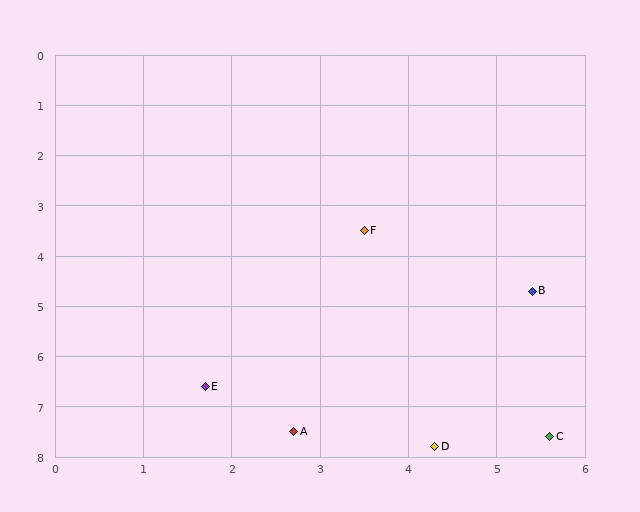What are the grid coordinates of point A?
Point A is at approximately (2.7, 7.5).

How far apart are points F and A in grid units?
Points F and A are about 4.1 grid units apart.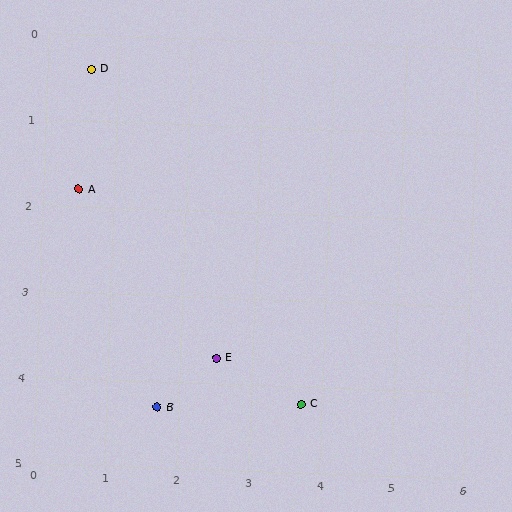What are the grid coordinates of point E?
Point E is at approximately (2.5, 3.7).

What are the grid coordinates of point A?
Point A is at approximately (0.5, 1.8).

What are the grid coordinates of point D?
Point D is at approximately (0.6, 0.4).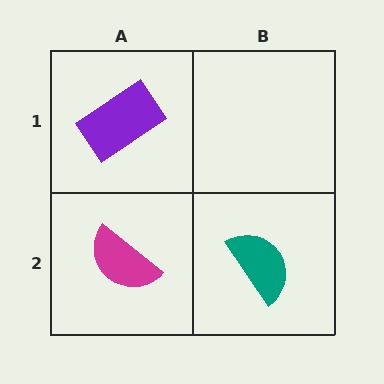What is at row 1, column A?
A purple rectangle.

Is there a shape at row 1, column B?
No, that cell is empty.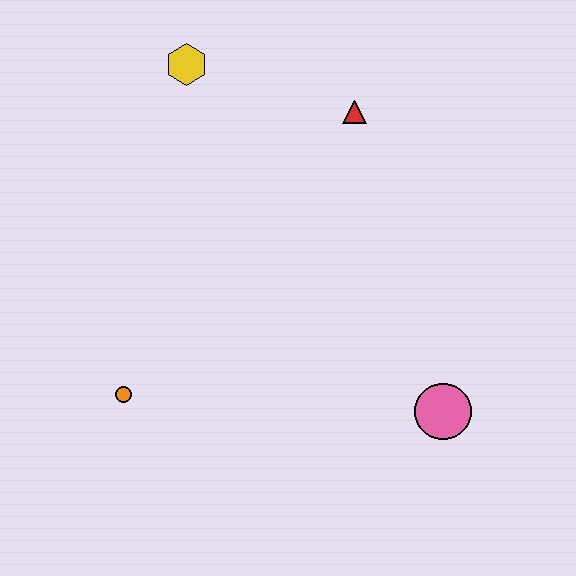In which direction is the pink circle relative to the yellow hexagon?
The pink circle is below the yellow hexagon.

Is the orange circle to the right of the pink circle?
No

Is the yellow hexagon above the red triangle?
Yes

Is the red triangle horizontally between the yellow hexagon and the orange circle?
No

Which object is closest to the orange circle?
The pink circle is closest to the orange circle.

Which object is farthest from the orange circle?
The red triangle is farthest from the orange circle.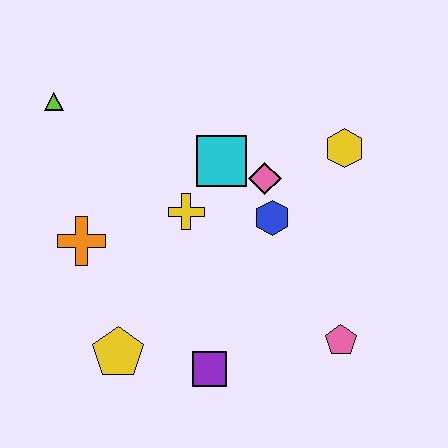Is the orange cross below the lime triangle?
Yes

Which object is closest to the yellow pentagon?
The purple square is closest to the yellow pentagon.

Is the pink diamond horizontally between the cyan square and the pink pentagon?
Yes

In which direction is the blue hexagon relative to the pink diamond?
The blue hexagon is below the pink diamond.